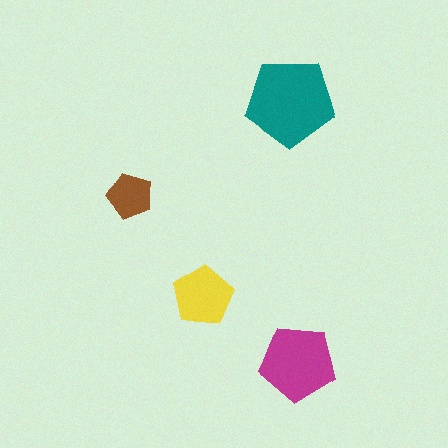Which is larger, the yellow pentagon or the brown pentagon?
The yellow one.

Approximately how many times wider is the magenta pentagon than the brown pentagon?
About 1.5 times wider.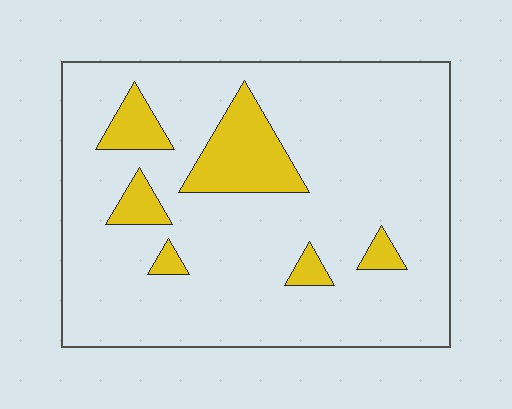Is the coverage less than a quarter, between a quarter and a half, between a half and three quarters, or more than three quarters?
Less than a quarter.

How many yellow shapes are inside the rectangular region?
6.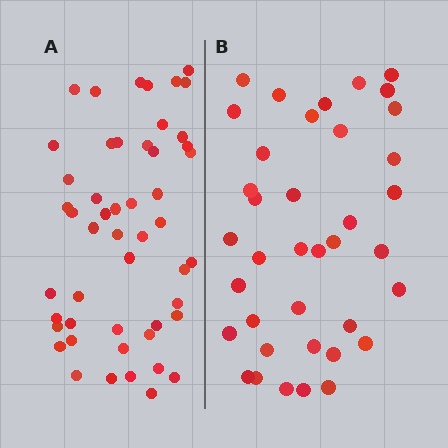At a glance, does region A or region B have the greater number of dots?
Region A (the left region) has more dots.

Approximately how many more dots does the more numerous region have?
Region A has roughly 12 or so more dots than region B.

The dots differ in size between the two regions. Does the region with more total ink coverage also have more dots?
No. Region B has more total ink coverage because its dots are larger, but region A actually contains more individual dots. Total area can be misleading — the number of items is what matters here.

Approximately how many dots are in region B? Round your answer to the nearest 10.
About 40 dots. (The exact count is 38, which rounds to 40.)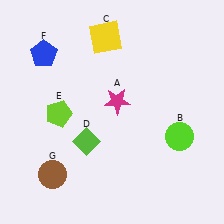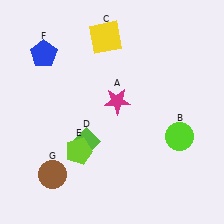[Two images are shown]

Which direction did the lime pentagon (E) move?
The lime pentagon (E) moved down.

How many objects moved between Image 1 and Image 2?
1 object moved between the two images.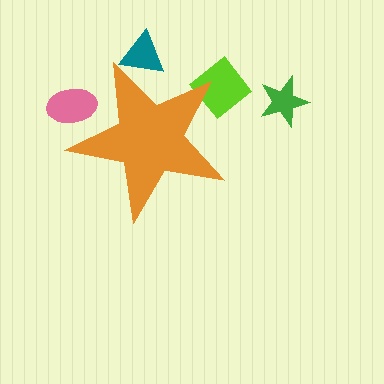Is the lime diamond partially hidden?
Yes, the lime diamond is partially hidden behind the orange star.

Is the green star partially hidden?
No, the green star is fully visible.